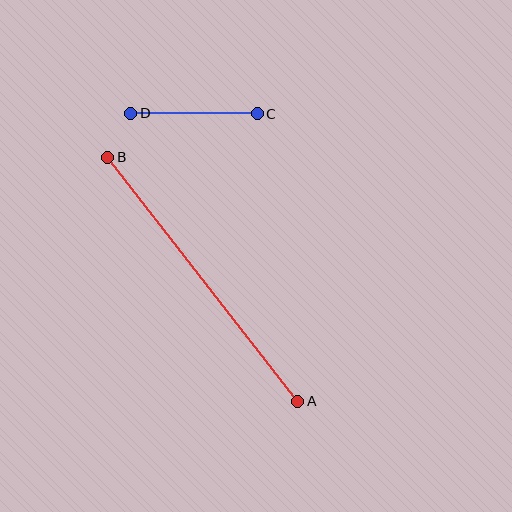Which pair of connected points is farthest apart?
Points A and B are farthest apart.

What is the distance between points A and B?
The distance is approximately 309 pixels.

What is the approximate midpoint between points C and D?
The midpoint is at approximately (194, 114) pixels.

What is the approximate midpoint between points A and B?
The midpoint is at approximately (203, 279) pixels.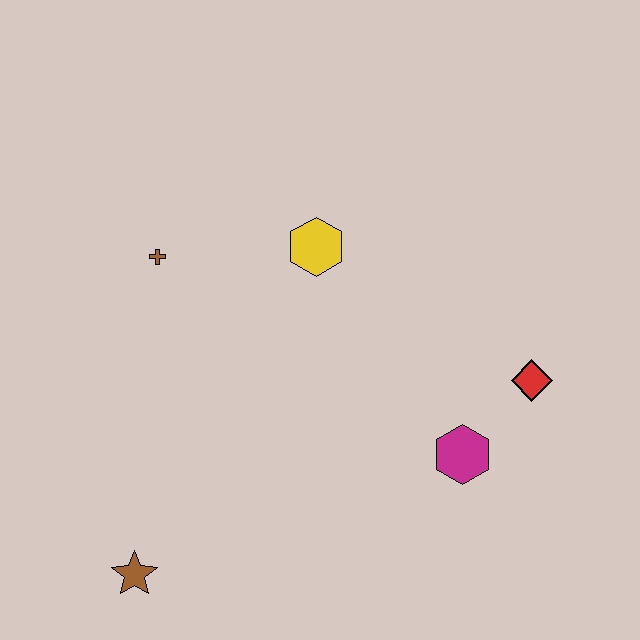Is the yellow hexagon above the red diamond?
Yes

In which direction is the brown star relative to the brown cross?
The brown star is below the brown cross.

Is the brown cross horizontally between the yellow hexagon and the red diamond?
No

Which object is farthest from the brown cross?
The red diamond is farthest from the brown cross.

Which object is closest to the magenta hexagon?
The red diamond is closest to the magenta hexagon.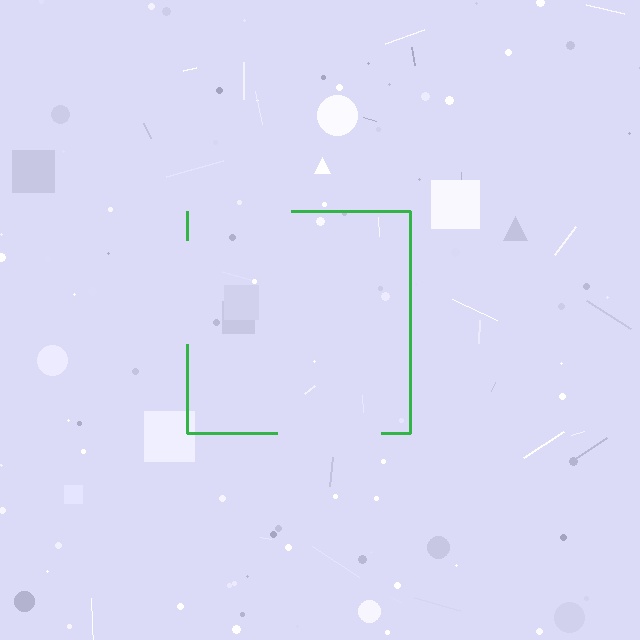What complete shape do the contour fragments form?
The contour fragments form a square.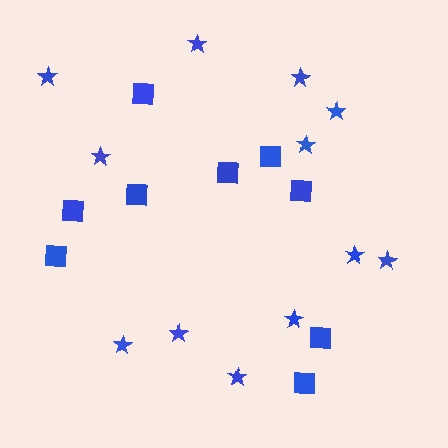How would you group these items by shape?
There are 2 groups: one group of stars (12) and one group of squares (9).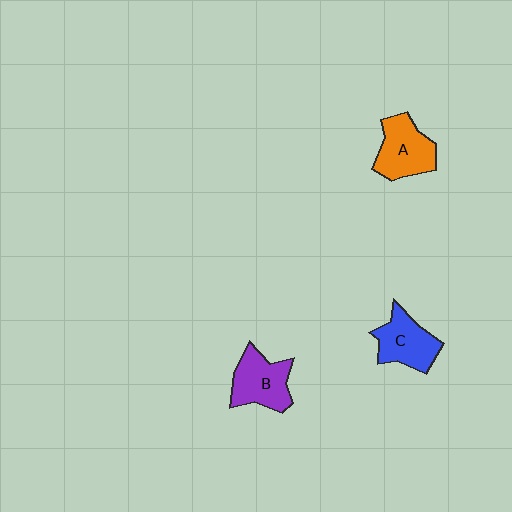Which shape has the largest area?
Shape A (orange).